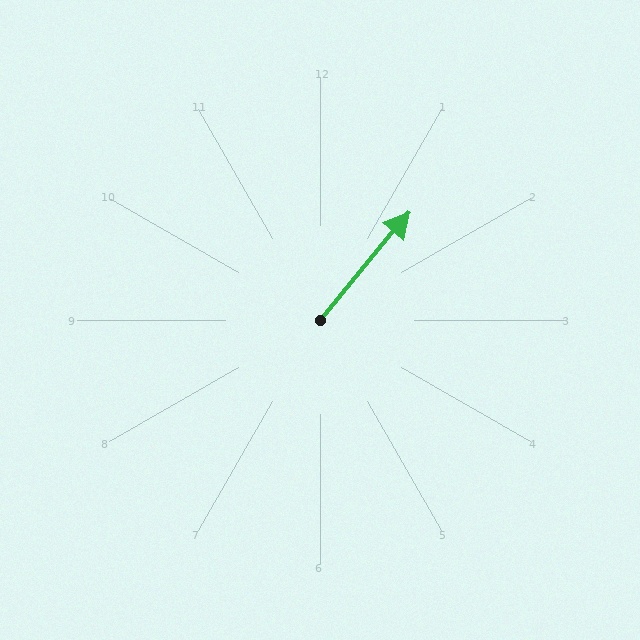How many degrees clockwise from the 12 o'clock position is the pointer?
Approximately 40 degrees.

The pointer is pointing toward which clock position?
Roughly 1 o'clock.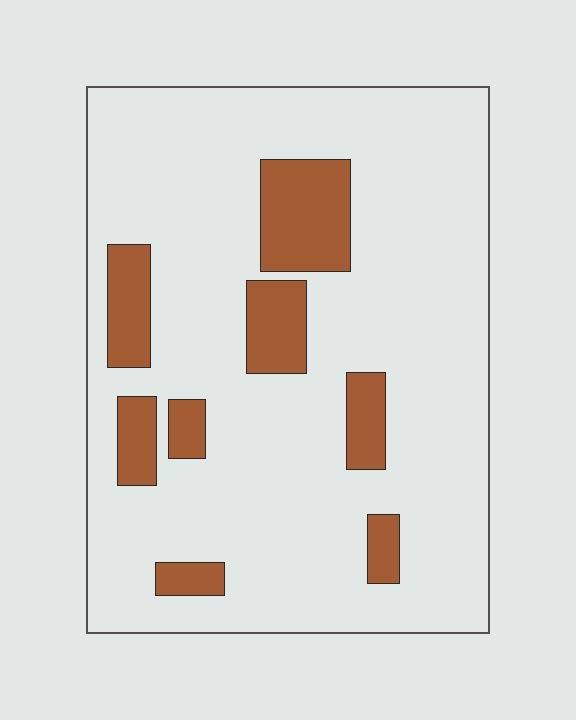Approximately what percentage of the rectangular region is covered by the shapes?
Approximately 15%.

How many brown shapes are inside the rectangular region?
8.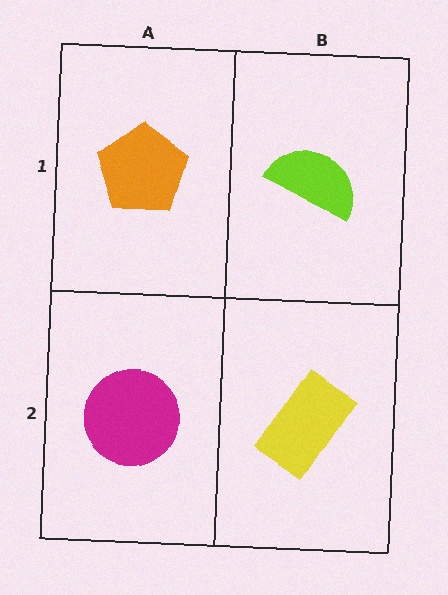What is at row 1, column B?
A lime semicircle.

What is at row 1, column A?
An orange pentagon.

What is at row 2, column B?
A yellow rectangle.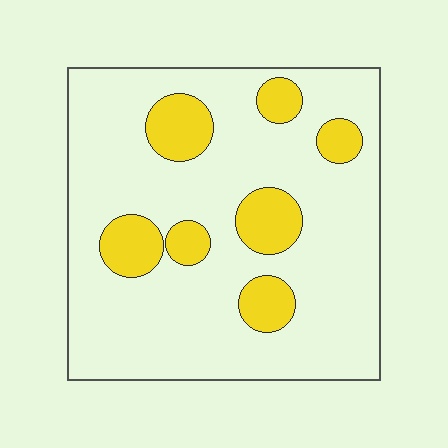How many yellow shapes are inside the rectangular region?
7.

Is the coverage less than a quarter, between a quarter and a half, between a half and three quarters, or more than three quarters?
Less than a quarter.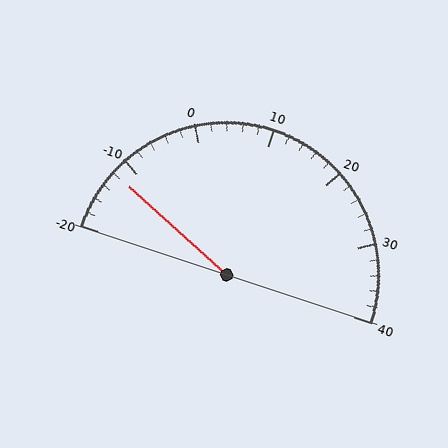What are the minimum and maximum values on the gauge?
The gauge ranges from -20 to 40.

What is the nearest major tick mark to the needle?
The nearest major tick mark is -10.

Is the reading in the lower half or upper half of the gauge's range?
The reading is in the lower half of the range (-20 to 40).